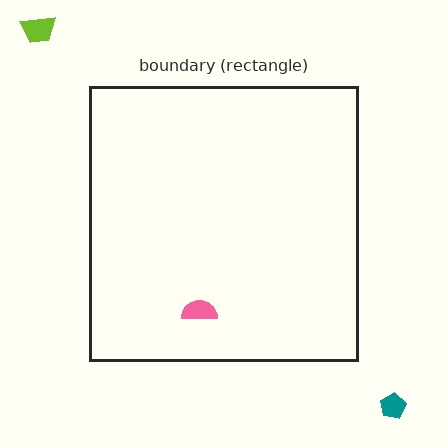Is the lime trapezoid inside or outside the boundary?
Outside.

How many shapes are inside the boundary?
1 inside, 2 outside.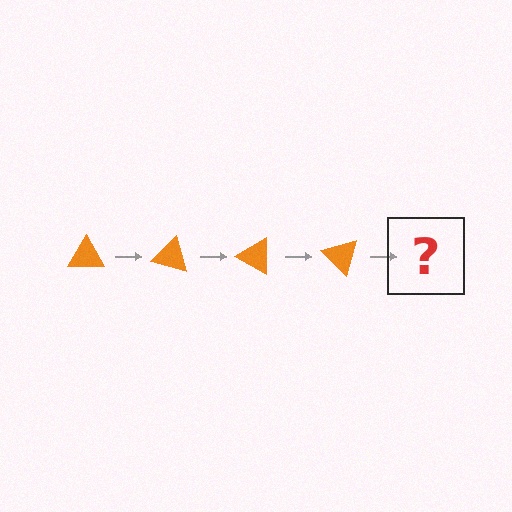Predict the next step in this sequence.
The next step is an orange triangle rotated 60 degrees.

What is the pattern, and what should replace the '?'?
The pattern is that the triangle rotates 15 degrees each step. The '?' should be an orange triangle rotated 60 degrees.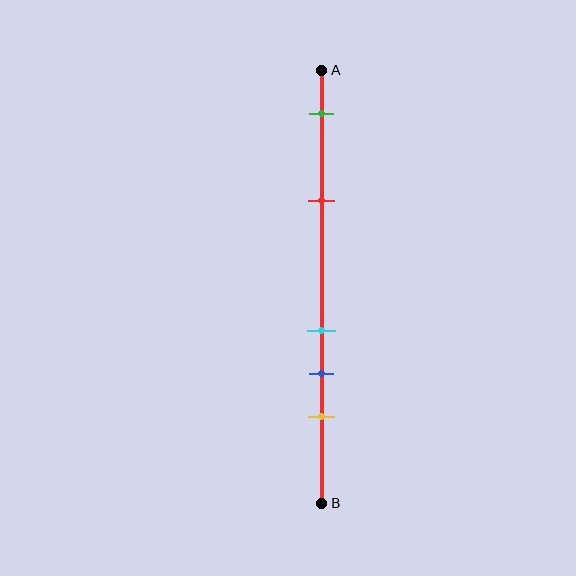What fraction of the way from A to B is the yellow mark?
The yellow mark is approximately 80% (0.8) of the way from A to B.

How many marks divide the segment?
There are 5 marks dividing the segment.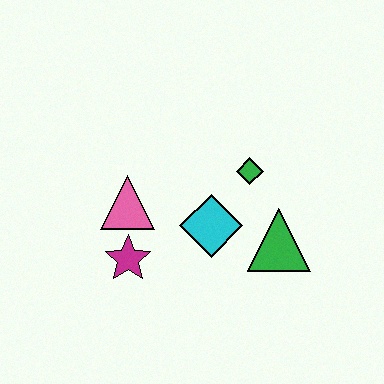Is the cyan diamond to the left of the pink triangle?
No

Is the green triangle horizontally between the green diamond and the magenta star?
No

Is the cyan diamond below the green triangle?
No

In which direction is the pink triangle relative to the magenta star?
The pink triangle is above the magenta star.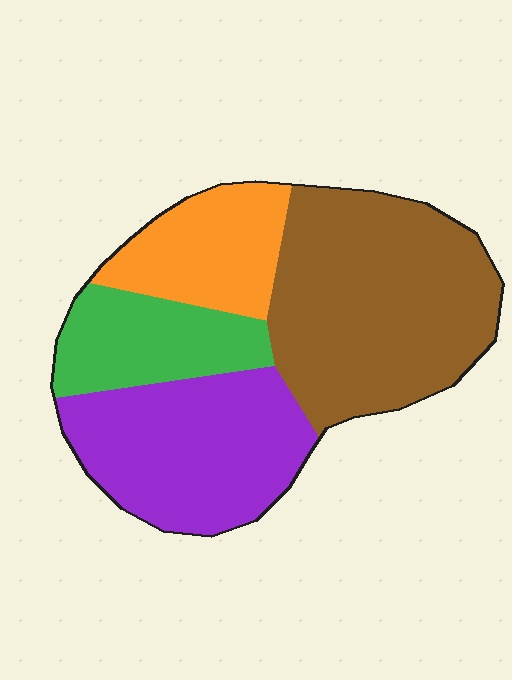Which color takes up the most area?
Brown, at roughly 40%.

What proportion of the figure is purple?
Purple covers roughly 30% of the figure.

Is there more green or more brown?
Brown.